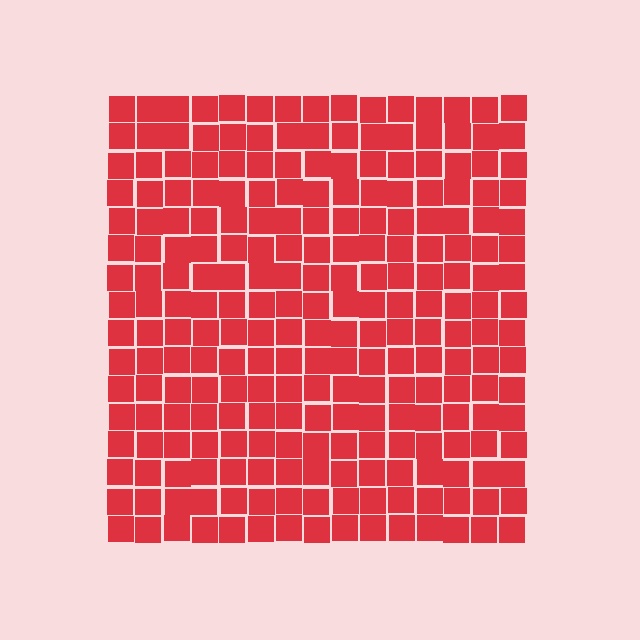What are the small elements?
The small elements are squares.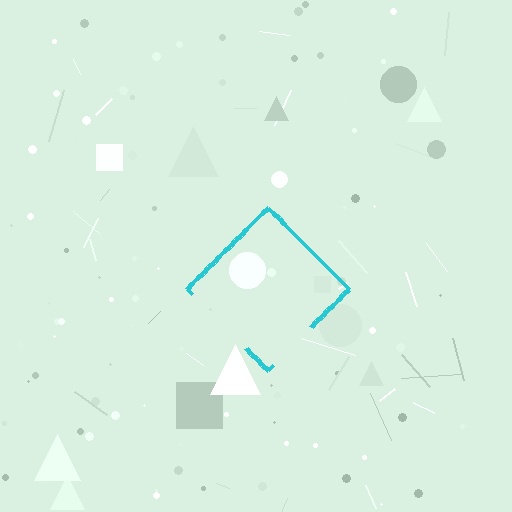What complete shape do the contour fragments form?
The contour fragments form a diamond.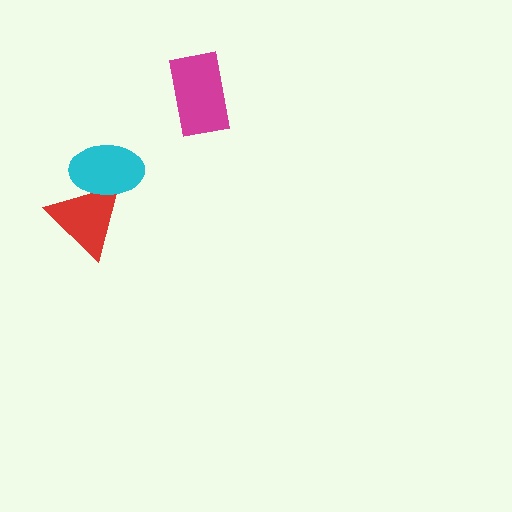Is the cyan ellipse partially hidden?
No, no other shape covers it.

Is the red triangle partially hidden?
Yes, it is partially covered by another shape.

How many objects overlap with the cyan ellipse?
1 object overlaps with the cyan ellipse.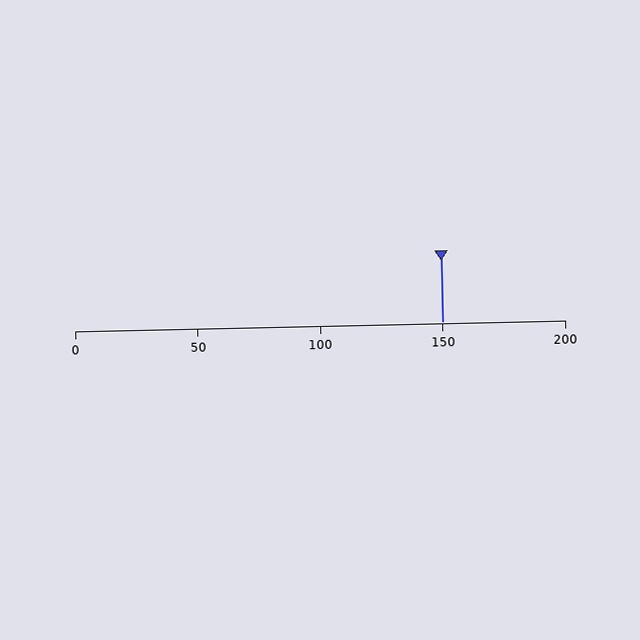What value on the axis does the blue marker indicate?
The marker indicates approximately 150.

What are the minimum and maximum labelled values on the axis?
The axis runs from 0 to 200.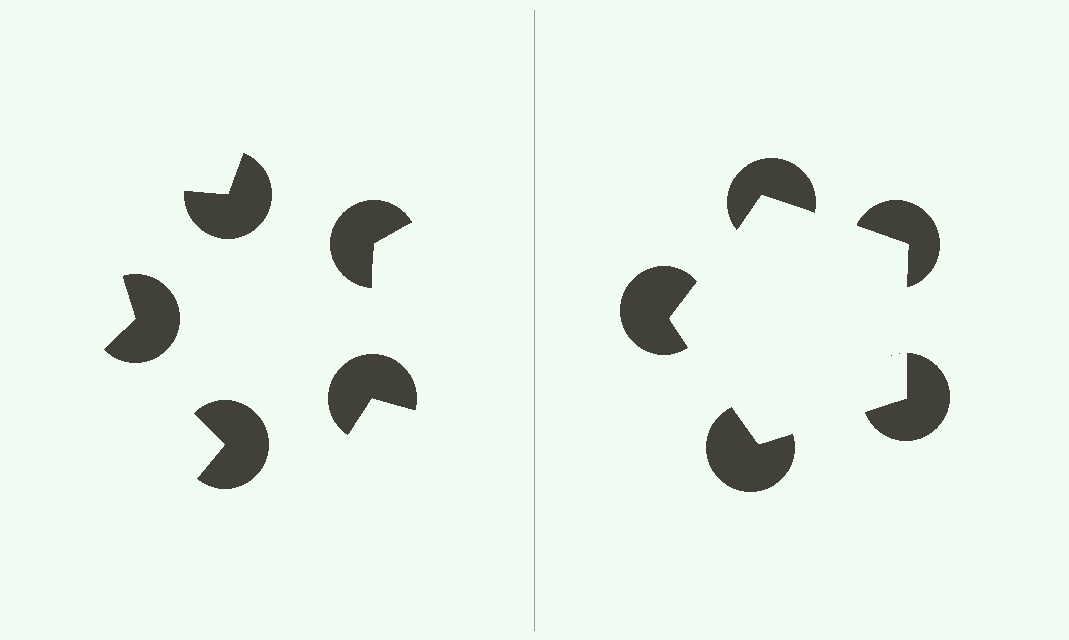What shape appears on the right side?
An illusory pentagon.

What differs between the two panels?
The pac-man discs are positioned identically on both sides; only the wedge orientations differ. On the right they align to a pentagon; on the left they are misaligned.